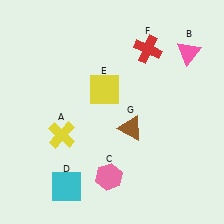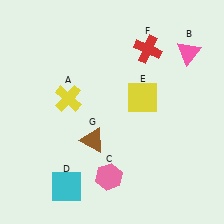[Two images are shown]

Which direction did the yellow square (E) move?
The yellow square (E) moved right.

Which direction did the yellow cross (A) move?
The yellow cross (A) moved up.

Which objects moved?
The objects that moved are: the yellow cross (A), the yellow square (E), the brown triangle (G).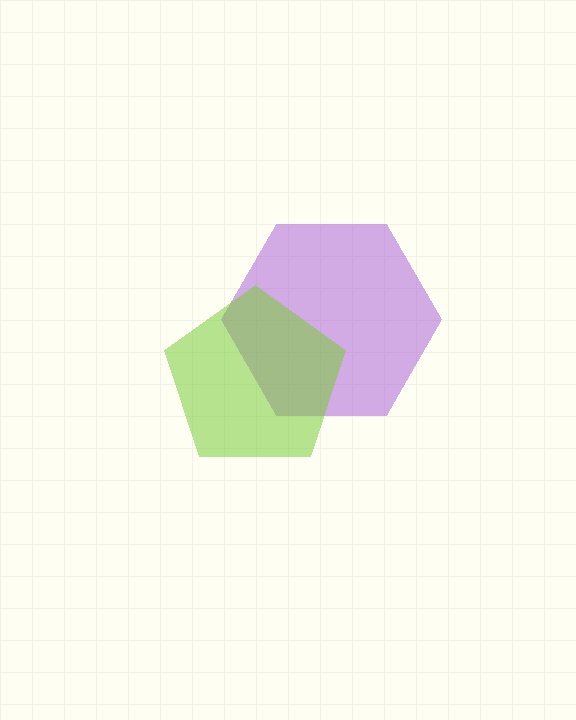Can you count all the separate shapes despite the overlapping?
Yes, there are 2 separate shapes.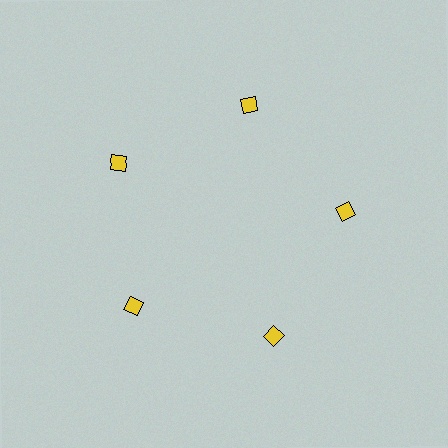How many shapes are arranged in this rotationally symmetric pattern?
There are 5 shapes, arranged in 5 groups of 1.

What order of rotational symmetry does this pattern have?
This pattern has 5-fold rotational symmetry.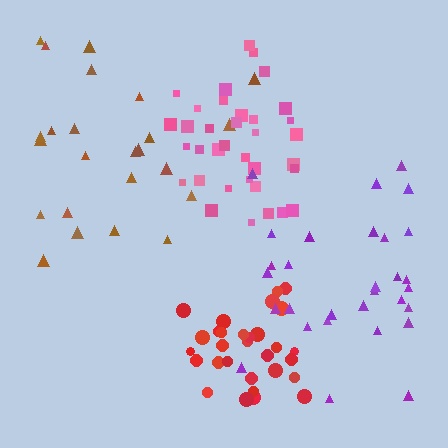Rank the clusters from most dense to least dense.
red, pink, purple, brown.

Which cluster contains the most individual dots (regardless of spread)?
Pink (35).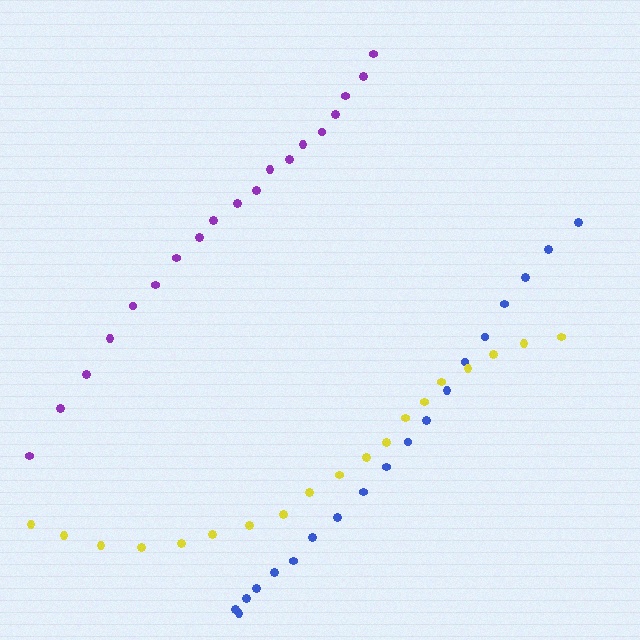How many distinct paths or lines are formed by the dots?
There are 3 distinct paths.